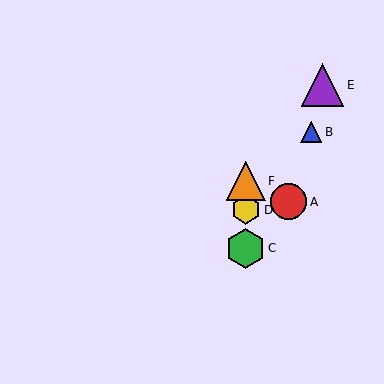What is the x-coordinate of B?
Object B is at x≈311.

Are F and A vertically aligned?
No, F is at x≈246 and A is at x≈288.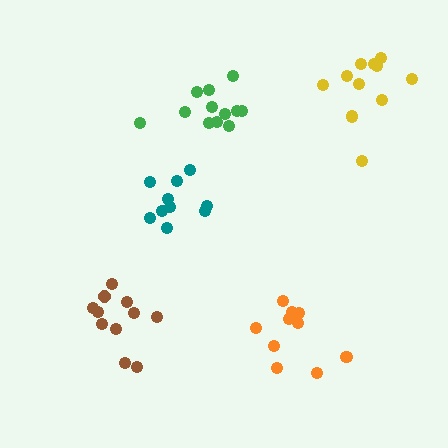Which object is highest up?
The yellow cluster is topmost.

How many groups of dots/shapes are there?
There are 5 groups.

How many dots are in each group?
Group 1: 11 dots, Group 2: 12 dots, Group 3: 10 dots, Group 4: 10 dots, Group 5: 11 dots (54 total).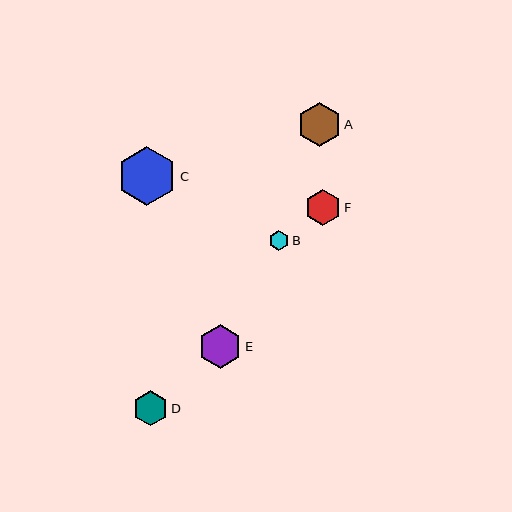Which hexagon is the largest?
Hexagon C is the largest with a size of approximately 59 pixels.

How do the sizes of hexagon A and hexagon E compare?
Hexagon A and hexagon E are approximately the same size.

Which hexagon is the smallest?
Hexagon B is the smallest with a size of approximately 19 pixels.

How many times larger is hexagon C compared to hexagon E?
Hexagon C is approximately 1.4 times the size of hexagon E.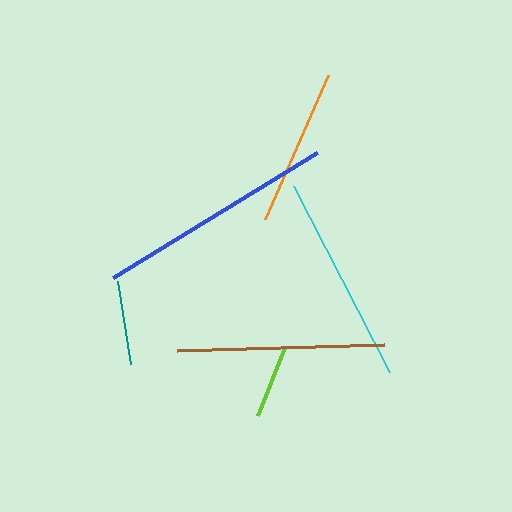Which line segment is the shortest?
The lime line is the shortest at approximately 73 pixels.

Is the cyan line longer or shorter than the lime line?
The cyan line is longer than the lime line.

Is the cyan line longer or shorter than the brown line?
The cyan line is longer than the brown line.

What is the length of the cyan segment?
The cyan segment is approximately 210 pixels long.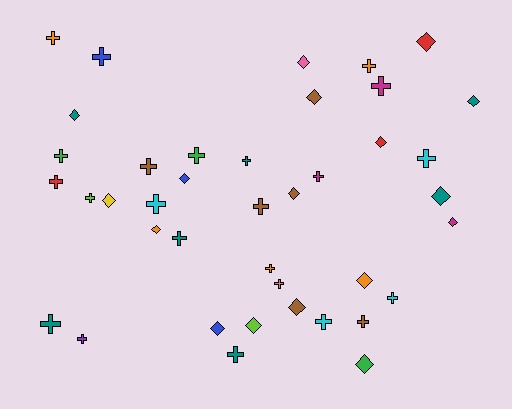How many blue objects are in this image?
There are 3 blue objects.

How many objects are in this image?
There are 40 objects.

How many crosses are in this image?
There are 23 crosses.